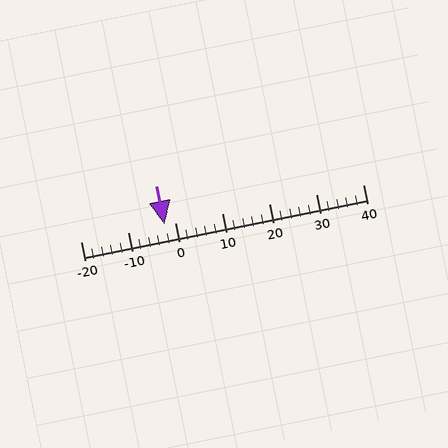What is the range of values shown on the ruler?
The ruler shows values from -20 to 40.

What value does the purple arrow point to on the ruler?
The purple arrow points to approximately -2.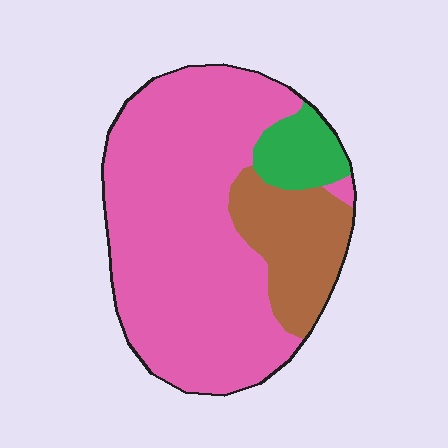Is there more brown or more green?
Brown.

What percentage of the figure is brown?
Brown takes up between a sixth and a third of the figure.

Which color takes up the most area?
Pink, at roughly 70%.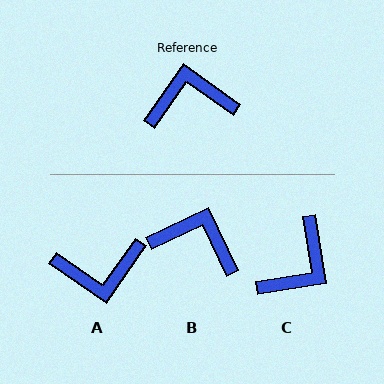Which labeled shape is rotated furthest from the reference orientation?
A, about 179 degrees away.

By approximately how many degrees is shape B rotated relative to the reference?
Approximately 29 degrees clockwise.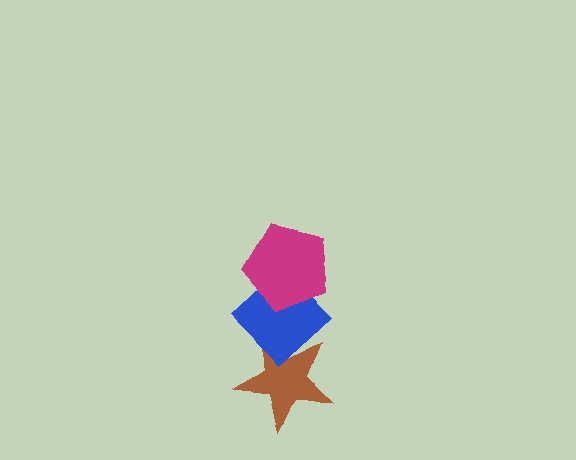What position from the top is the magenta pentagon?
The magenta pentagon is 1st from the top.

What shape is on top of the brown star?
The blue diamond is on top of the brown star.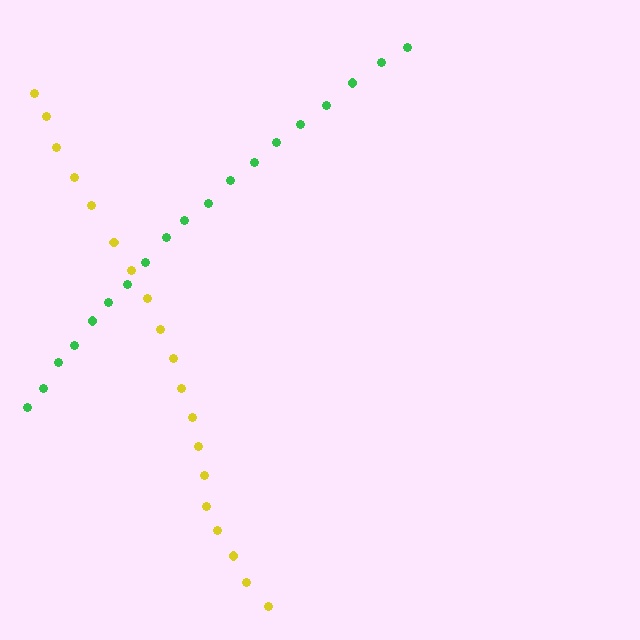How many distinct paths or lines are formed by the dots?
There are 2 distinct paths.